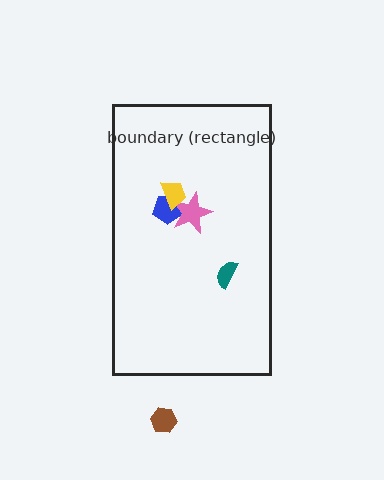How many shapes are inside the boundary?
4 inside, 1 outside.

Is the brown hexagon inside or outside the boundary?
Outside.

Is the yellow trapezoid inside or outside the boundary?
Inside.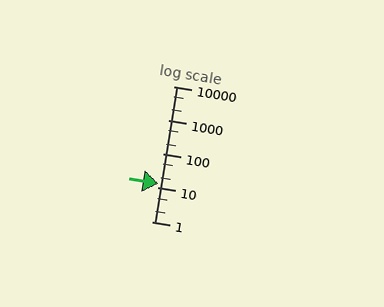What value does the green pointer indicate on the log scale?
The pointer indicates approximately 13.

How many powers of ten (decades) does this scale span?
The scale spans 4 decades, from 1 to 10000.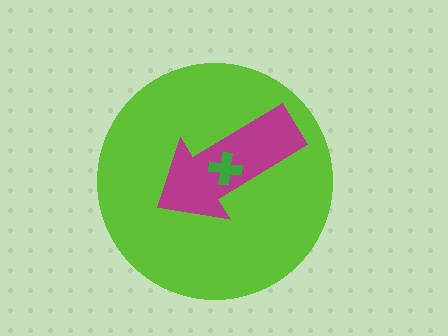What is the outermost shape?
The lime circle.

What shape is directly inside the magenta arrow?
The green cross.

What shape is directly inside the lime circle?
The magenta arrow.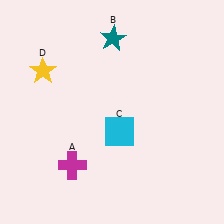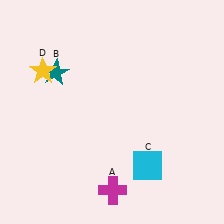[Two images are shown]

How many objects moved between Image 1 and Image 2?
3 objects moved between the two images.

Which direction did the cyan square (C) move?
The cyan square (C) moved down.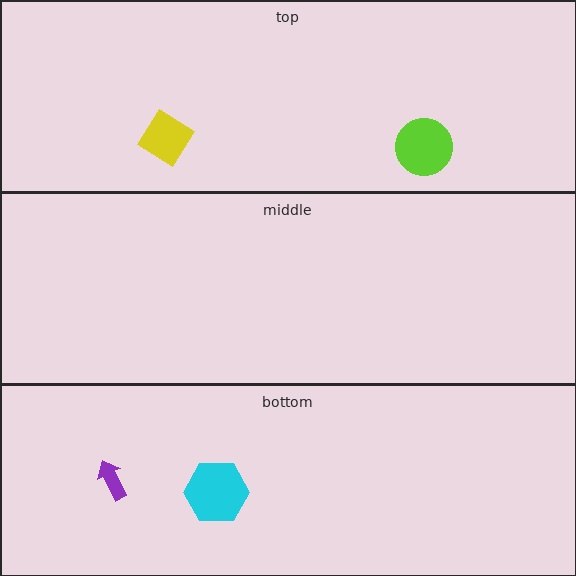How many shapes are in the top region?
2.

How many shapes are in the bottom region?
2.